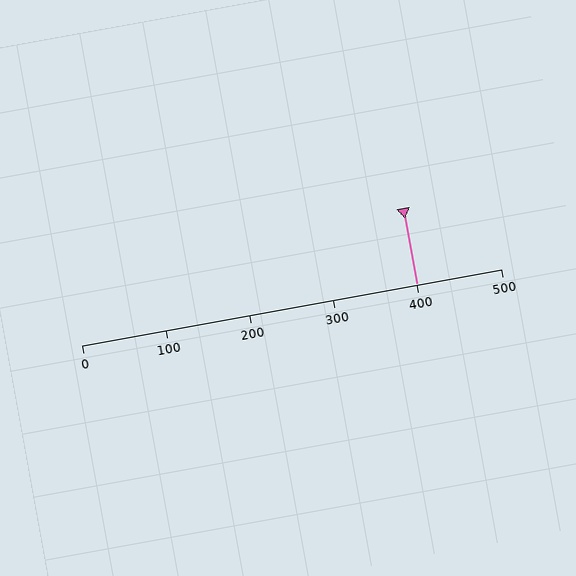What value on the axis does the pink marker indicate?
The marker indicates approximately 400.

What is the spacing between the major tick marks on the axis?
The major ticks are spaced 100 apart.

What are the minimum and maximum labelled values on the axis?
The axis runs from 0 to 500.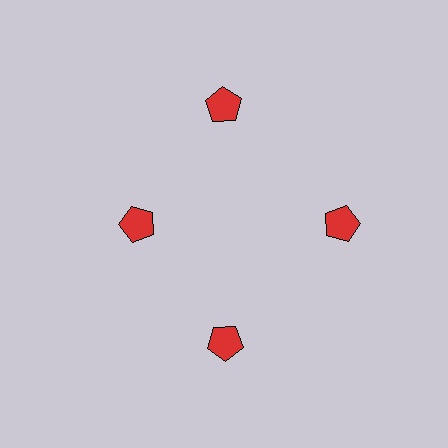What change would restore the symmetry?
The symmetry would be restored by moving it outward, back onto the ring so that all 4 pentagons sit at equal angles and equal distance from the center.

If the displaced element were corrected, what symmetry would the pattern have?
It would have 4-fold rotational symmetry — the pattern would map onto itself every 90 degrees.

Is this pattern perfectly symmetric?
No. The 4 red pentagons are arranged in a ring, but one element near the 9 o'clock position is pulled inward toward the center, breaking the 4-fold rotational symmetry.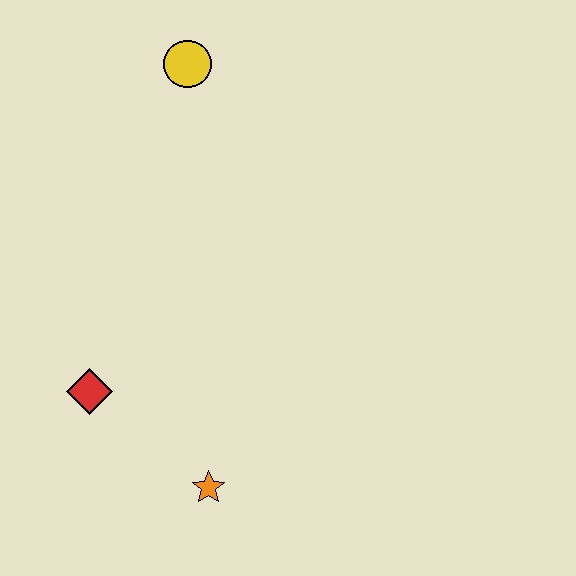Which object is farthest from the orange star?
The yellow circle is farthest from the orange star.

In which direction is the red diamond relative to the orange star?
The red diamond is to the left of the orange star.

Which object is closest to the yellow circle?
The red diamond is closest to the yellow circle.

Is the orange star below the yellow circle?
Yes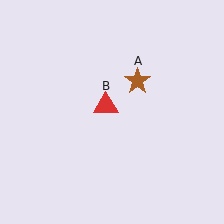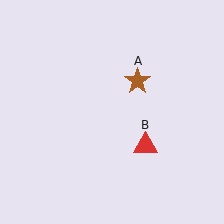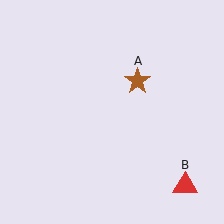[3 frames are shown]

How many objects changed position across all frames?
1 object changed position: red triangle (object B).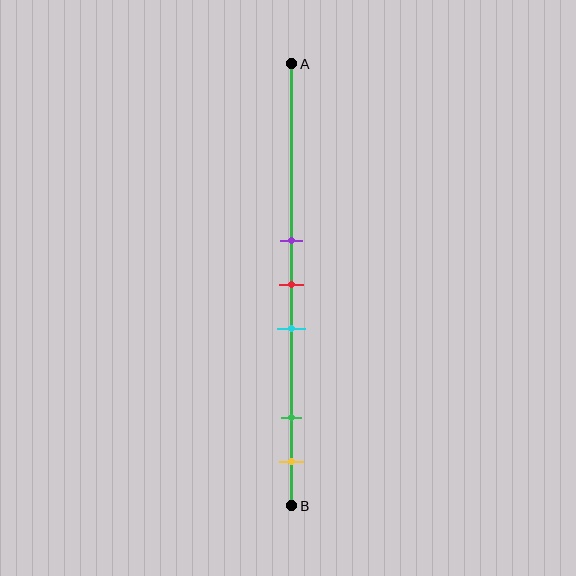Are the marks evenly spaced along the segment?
No, the marks are not evenly spaced.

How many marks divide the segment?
There are 5 marks dividing the segment.